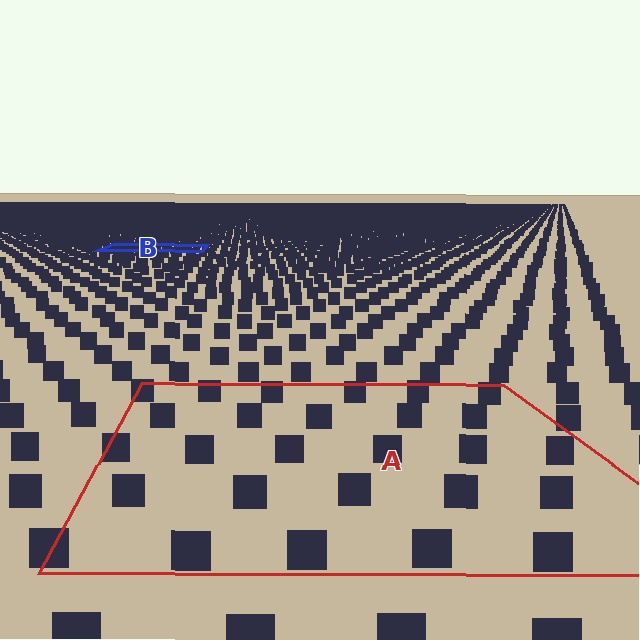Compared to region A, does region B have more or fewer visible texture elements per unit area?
Region B has more texture elements per unit area — they are packed more densely because it is farther away.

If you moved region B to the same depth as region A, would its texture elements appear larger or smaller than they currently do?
They would appear larger. At a closer depth, the same texture elements are projected at a bigger on-screen size.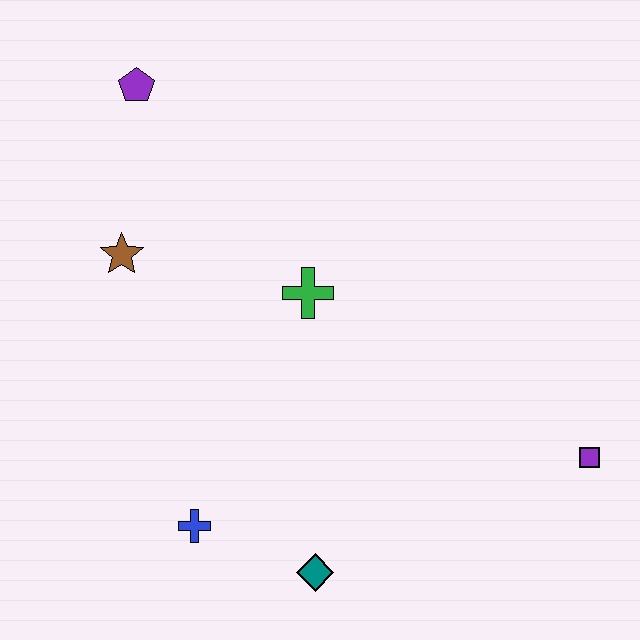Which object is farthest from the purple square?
The purple pentagon is farthest from the purple square.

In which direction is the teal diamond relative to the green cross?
The teal diamond is below the green cross.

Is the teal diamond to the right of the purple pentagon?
Yes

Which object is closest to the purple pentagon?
The brown star is closest to the purple pentagon.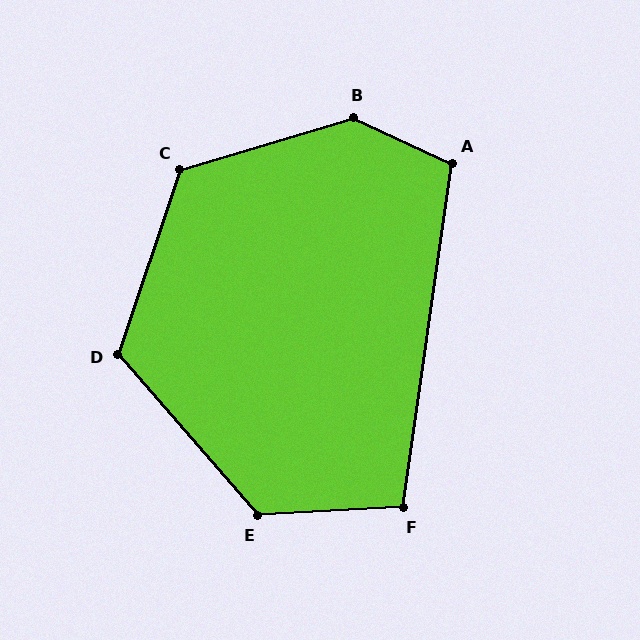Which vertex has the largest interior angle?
B, at approximately 138 degrees.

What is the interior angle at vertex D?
Approximately 120 degrees (obtuse).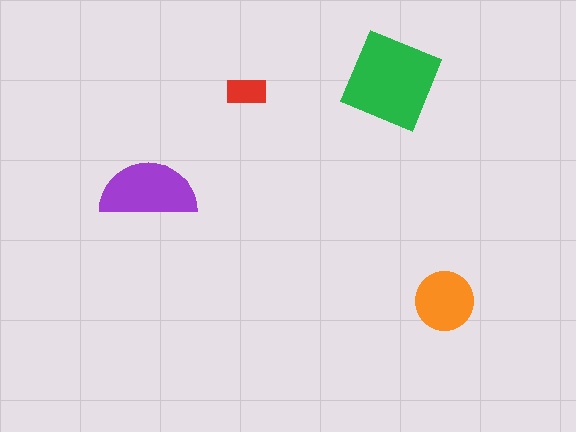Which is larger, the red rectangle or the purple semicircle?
The purple semicircle.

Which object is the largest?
The green diamond.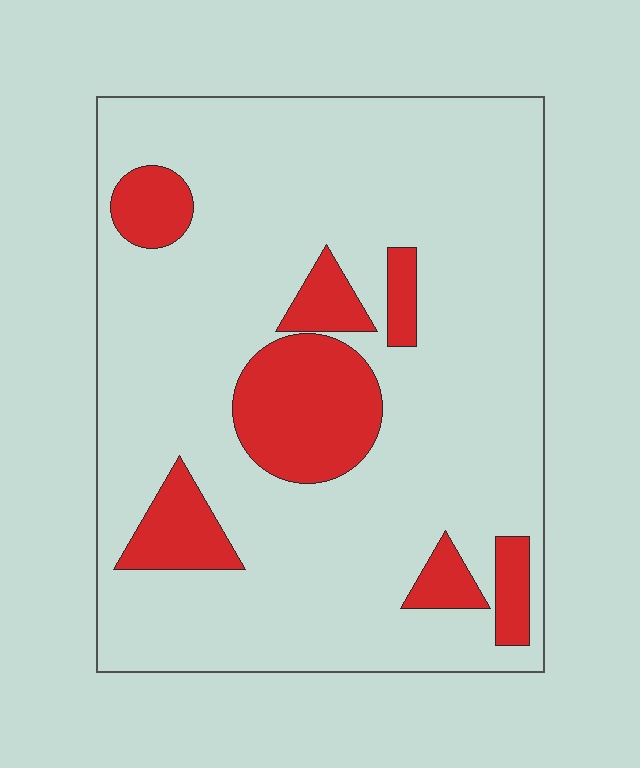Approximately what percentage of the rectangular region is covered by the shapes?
Approximately 20%.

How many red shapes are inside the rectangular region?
7.